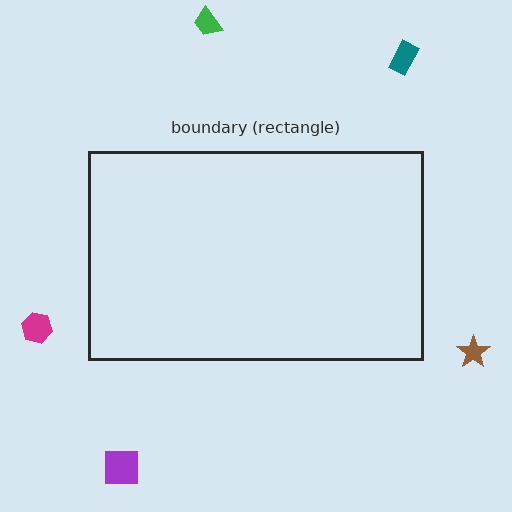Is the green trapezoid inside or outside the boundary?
Outside.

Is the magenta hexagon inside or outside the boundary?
Outside.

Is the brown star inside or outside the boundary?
Outside.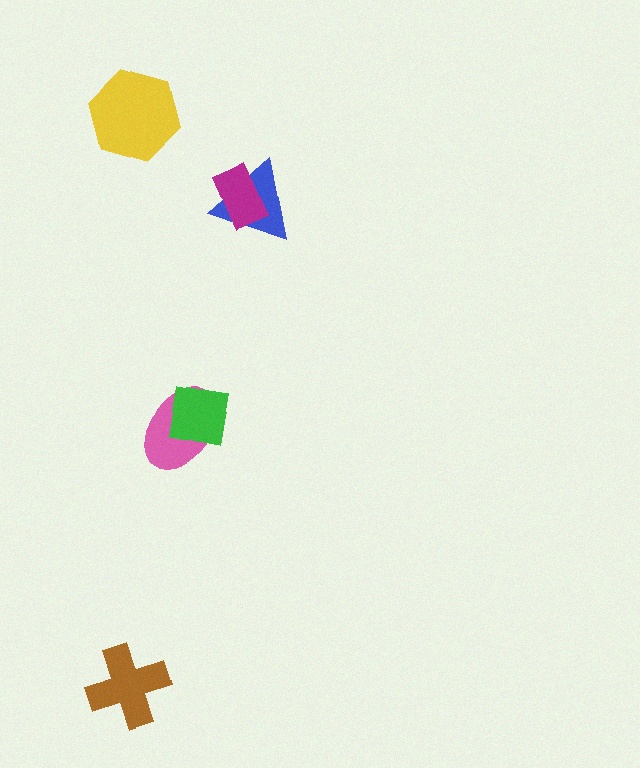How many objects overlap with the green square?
1 object overlaps with the green square.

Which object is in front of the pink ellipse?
The green square is in front of the pink ellipse.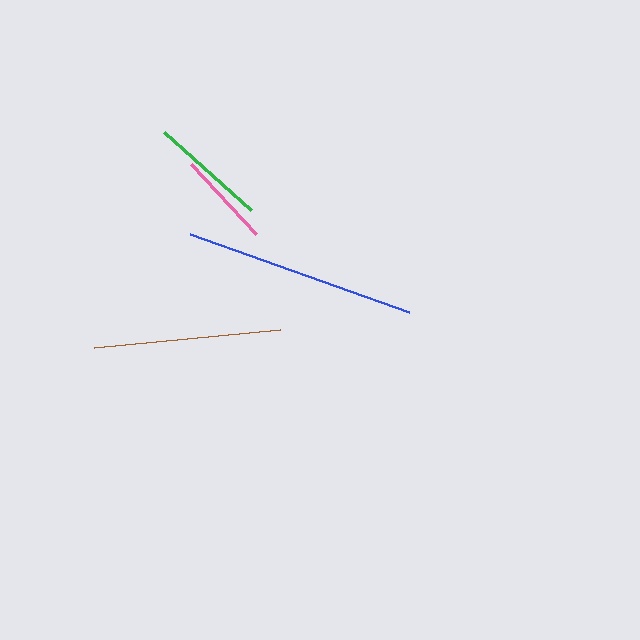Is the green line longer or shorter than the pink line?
The green line is longer than the pink line.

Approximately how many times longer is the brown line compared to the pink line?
The brown line is approximately 2.0 times the length of the pink line.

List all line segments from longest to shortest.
From longest to shortest: blue, brown, green, pink.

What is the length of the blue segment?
The blue segment is approximately 232 pixels long.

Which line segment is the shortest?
The pink line is the shortest at approximately 96 pixels.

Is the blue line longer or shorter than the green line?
The blue line is longer than the green line.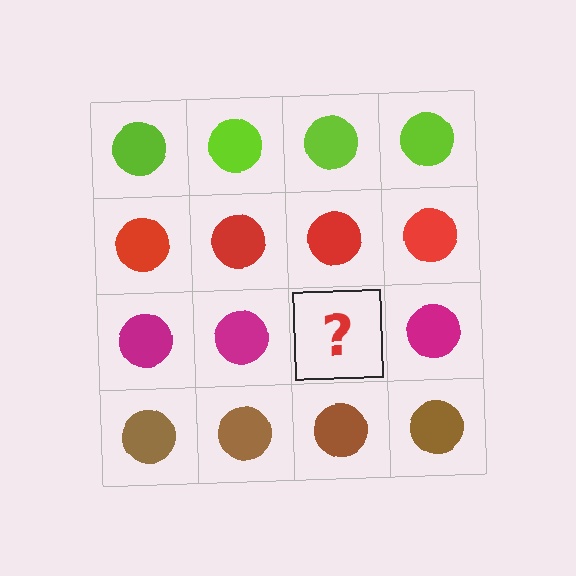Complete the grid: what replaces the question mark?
The question mark should be replaced with a magenta circle.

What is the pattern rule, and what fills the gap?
The rule is that each row has a consistent color. The gap should be filled with a magenta circle.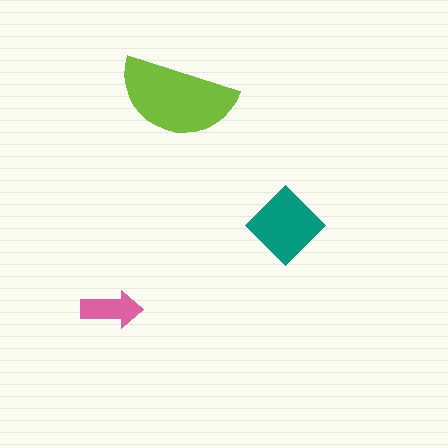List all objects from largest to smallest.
The lime semicircle, the teal diamond, the pink arrow.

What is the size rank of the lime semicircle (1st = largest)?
1st.